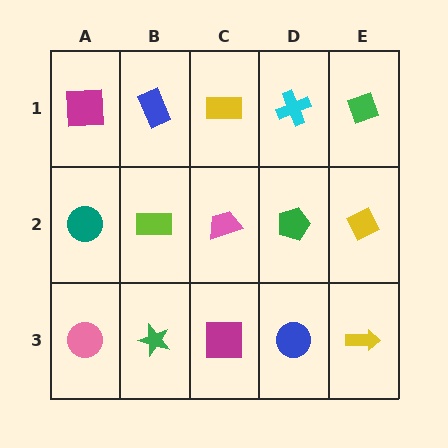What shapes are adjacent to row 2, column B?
A blue rectangle (row 1, column B), a green star (row 3, column B), a teal circle (row 2, column A), a pink trapezoid (row 2, column C).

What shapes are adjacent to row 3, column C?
A pink trapezoid (row 2, column C), a green star (row 3, column B), a blue circle (row 3, column D).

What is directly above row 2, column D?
A cyan cross.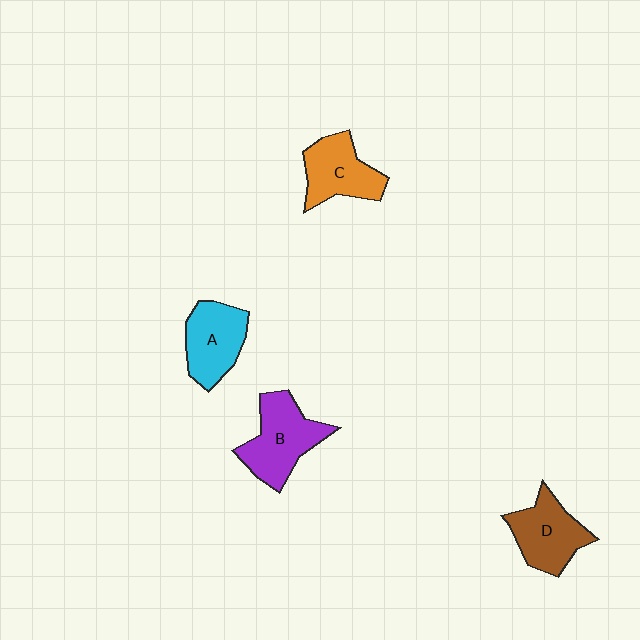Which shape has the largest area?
Shape B (purple).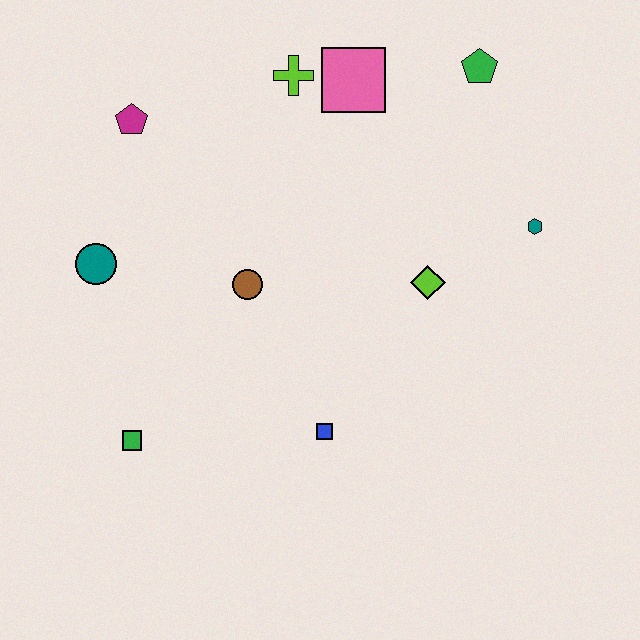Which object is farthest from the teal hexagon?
The green square is farthest from the teal hexagon.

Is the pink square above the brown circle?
Yes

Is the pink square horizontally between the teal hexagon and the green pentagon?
No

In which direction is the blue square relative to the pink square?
The blue square is below the pink square.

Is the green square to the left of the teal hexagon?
Yes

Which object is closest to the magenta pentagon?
The teal circle is closest to the magenta pentagon.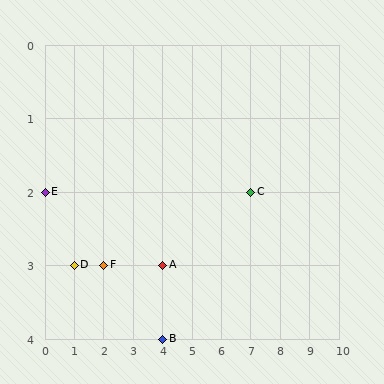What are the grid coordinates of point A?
Point A is at grid coordinates (4, 3).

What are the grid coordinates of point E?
Point E is at grid coordinates (0, 2).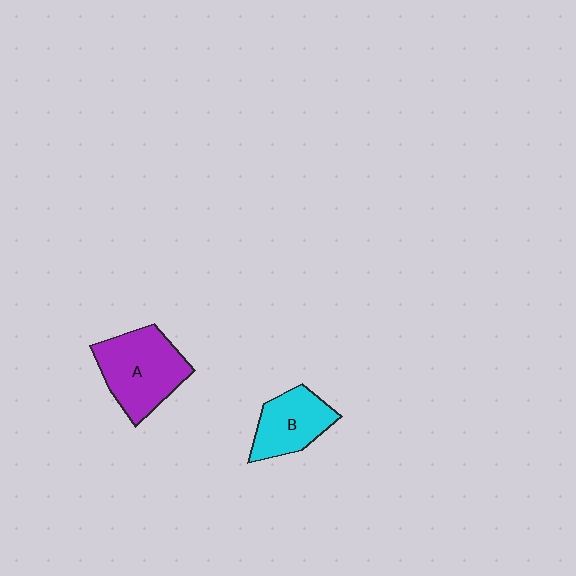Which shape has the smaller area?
Shape B (cyan).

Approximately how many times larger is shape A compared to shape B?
Approximately 1.4 times.